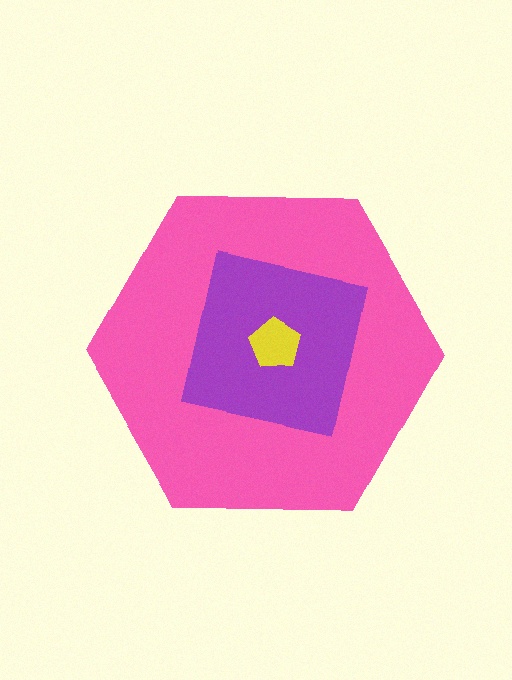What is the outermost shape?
The pink hexagon.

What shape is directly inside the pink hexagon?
The purple square.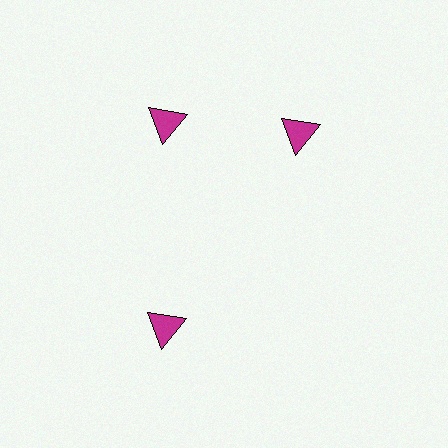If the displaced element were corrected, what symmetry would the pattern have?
It would have 3-fold rotational symmetry — the pattern would map onto itself every 120 degrees.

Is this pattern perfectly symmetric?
No. The 3 magenta triangles are arranged in a ring, but one element near the 3 o'clock position is rotated out of alignment along the ring, breaking the 3-fold rotational symmetry.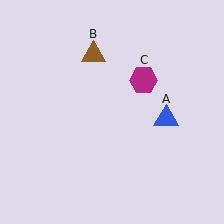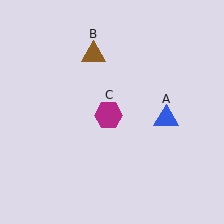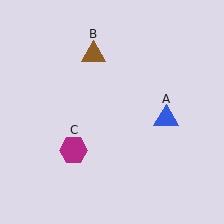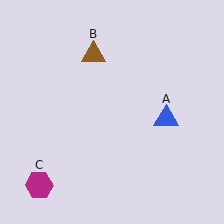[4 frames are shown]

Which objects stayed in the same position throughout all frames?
Blue triangle (object A) and brown triangle (object B) remained stationary.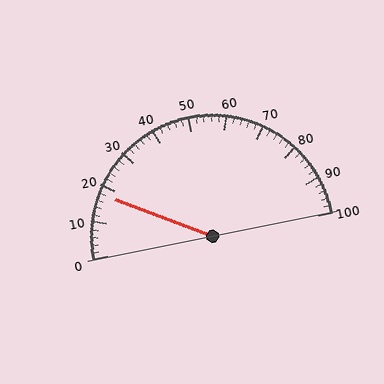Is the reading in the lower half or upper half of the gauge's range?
The reading is in the lower half of the range (0 to 100).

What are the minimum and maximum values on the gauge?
The gauge ranges from 0 to 100.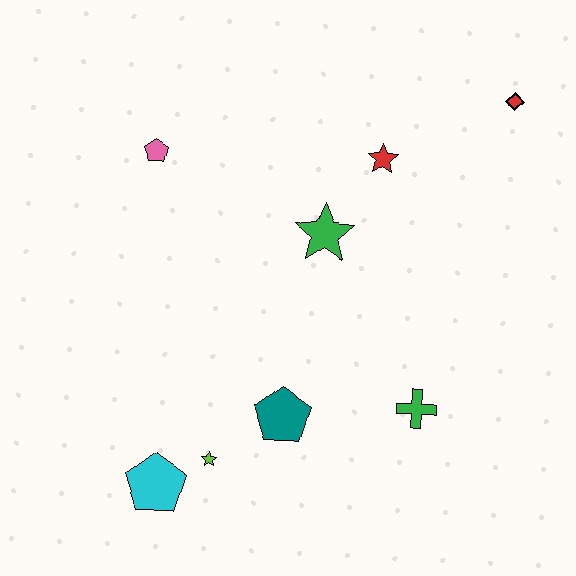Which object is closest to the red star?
The green star is closest to the red star.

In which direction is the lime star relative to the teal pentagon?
The lime star is to the left of the teal pentagon.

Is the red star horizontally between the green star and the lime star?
No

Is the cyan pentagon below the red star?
Yes